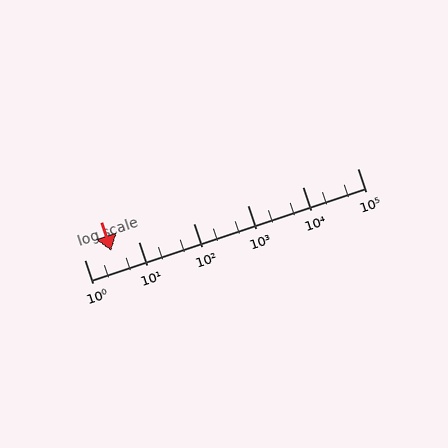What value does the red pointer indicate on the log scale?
The pointer indicates approximately 3.1.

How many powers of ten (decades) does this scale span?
The scale spans 5 decades, from 1 to 100000.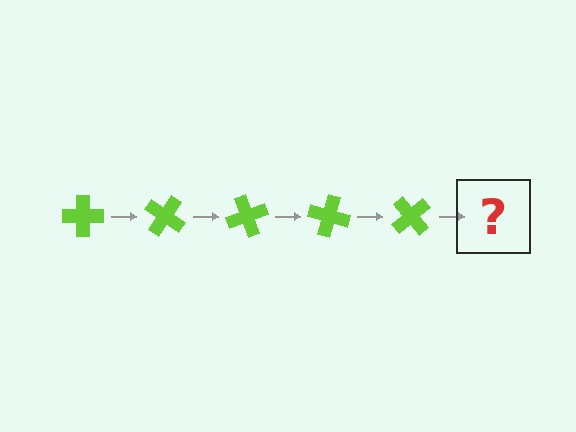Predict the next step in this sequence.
The next step is a lime cross rotated 175 degrees.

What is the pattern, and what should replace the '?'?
The pattern is that the cross rotates 35 degrees each step. The '?' should be a lime cross rotated 175 degrees.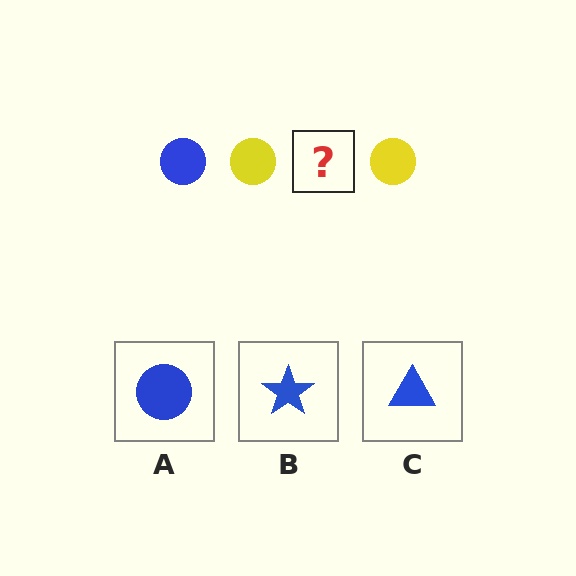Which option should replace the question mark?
Option A.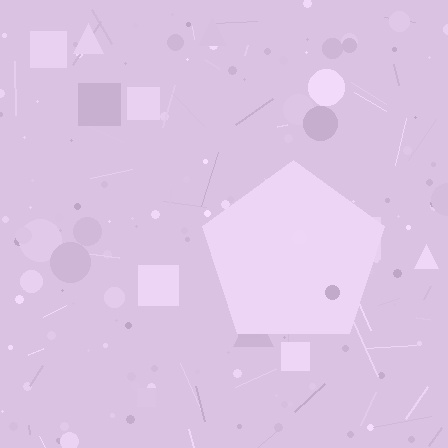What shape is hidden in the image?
A pentagon is hidden in the image.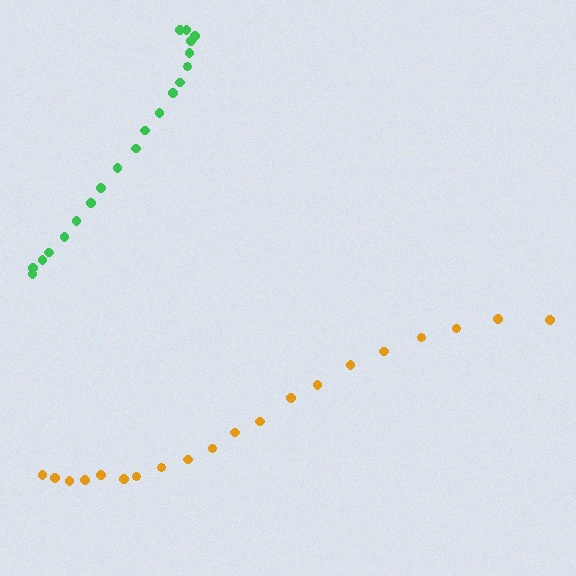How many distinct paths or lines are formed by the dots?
There are 2 distinct paths.